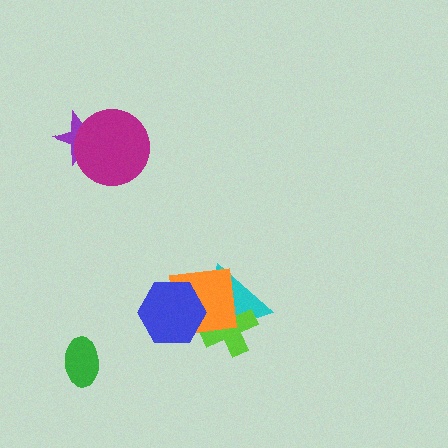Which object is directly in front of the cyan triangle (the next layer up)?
The lime cross is directly in front of the cyan triangle.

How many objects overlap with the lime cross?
2 objects overlap with the lime cross.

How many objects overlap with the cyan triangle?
3 objects overlap with the cyan triangle.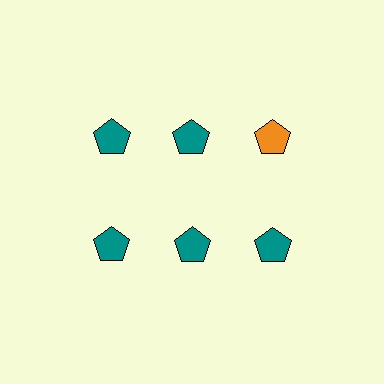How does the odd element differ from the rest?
It has a different color: orange instead of teal.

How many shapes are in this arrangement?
There are 6 shapes arranged in a grid pattern.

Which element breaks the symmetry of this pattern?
The orange pentagon in the top row, center column breaks the symmetry. All other shapes are teal pentagons.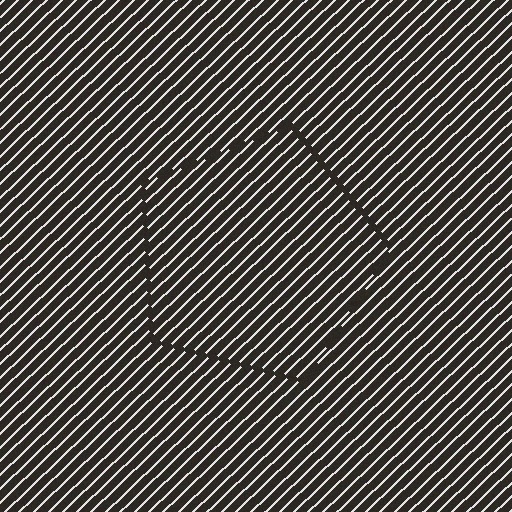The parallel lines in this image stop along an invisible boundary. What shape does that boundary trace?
An illusory pentagon. The interior of the shape contains the same grating, shifted by half a period — the contour is defined by the phase discontinuity where line-ends from the inner and outer gratings abut.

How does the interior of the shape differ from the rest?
The interior of the shape contains the same grating, shifted by half a period — the contour is defined by the phase discontinuity where line-ends from the inner and outer gratings abut.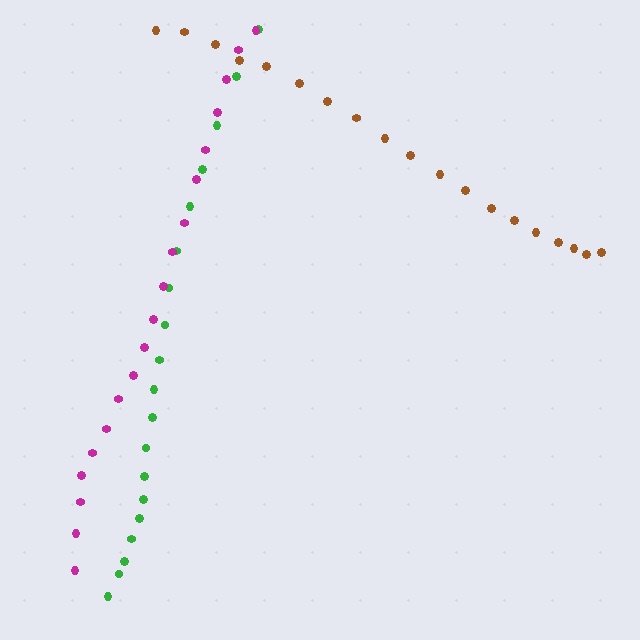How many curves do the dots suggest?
There are 3 distinct paths.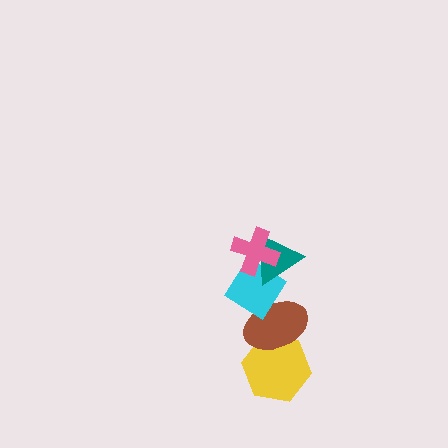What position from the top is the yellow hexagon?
The yellow hexagon is 5th from the top.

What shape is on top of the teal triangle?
The pink cross is on top of the teal triangle.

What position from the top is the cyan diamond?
The cyan diamond is 3rd from the top.